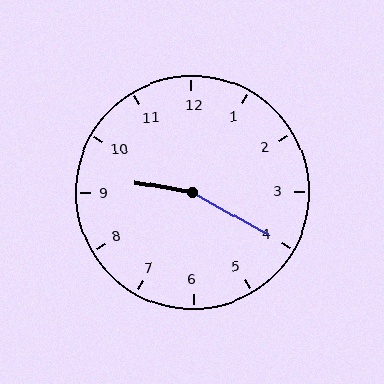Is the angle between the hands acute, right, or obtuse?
It is obtuse.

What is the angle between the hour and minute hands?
Approximately 160 degrees.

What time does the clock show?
9:20.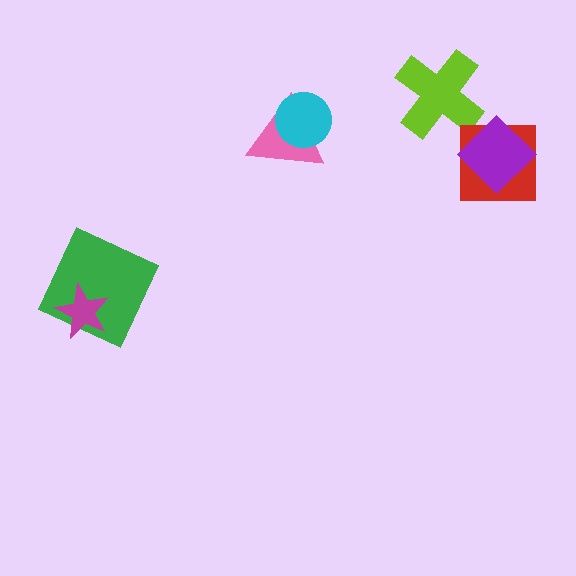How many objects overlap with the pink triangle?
1 object overlaps with the pink triangle.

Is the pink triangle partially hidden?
Yes, it is partially covered by another shape.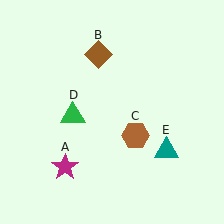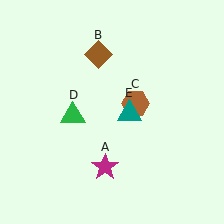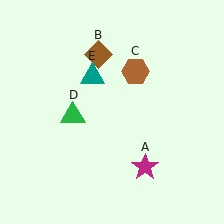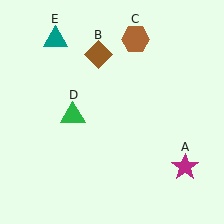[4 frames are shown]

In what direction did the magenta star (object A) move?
The magenta star (object A) moved right.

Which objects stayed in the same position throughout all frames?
Brown diamond (object B) and green triangle (object D) remained stationary.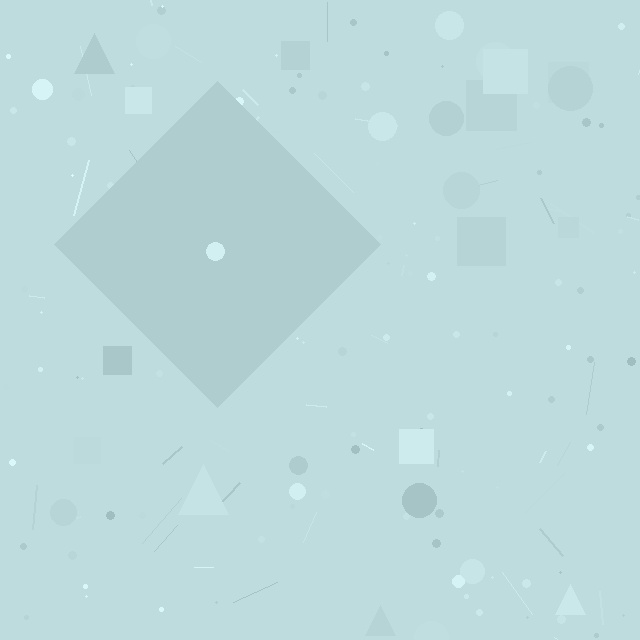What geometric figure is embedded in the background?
A diamond is embedded in the background.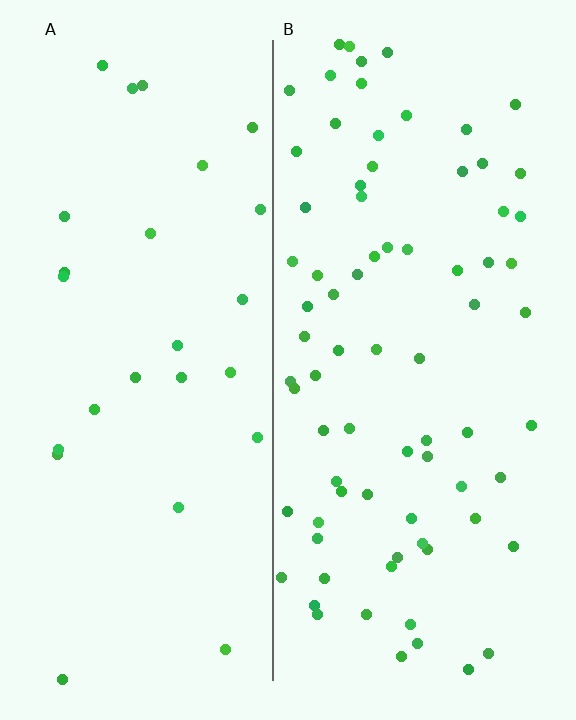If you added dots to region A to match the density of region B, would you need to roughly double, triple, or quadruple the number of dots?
Approximately triple.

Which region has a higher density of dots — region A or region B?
B (the right).